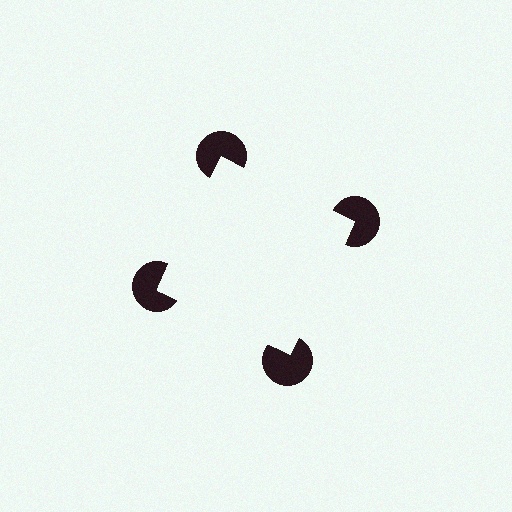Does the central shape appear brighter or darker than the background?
It typically appears slightly brighter than the background, even though no actual brightness change is drawn.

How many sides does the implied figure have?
4 sides.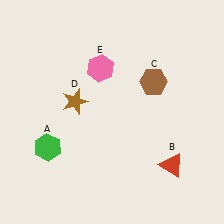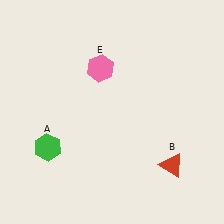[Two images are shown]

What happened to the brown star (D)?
The brown star (D) was removed in Image 2. It was in the top-left area of Image 1.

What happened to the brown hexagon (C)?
The brown hexagon (C) was removed in Image 2. It was in the top-right area of Image 1.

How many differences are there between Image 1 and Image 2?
There are 2 differences between the two images.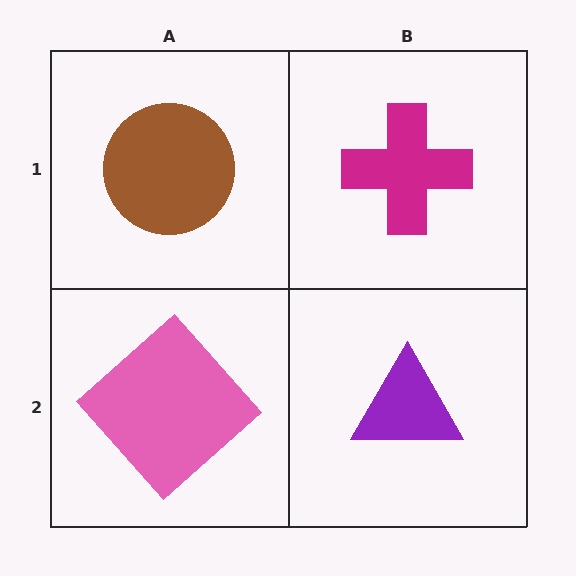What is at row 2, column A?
A pink diamond.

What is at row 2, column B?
A purple triangle.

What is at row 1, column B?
A magenta cross.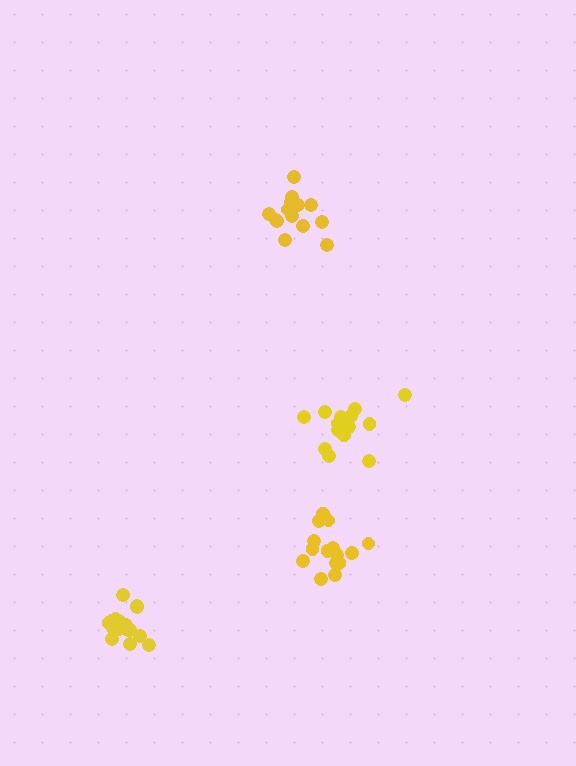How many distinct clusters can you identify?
There are 4 distinct clusters.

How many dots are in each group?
Group 1: 15 dots, Group 2: 17 dots, Group 3: 15 dots, Group 4: 14 dots (61 total).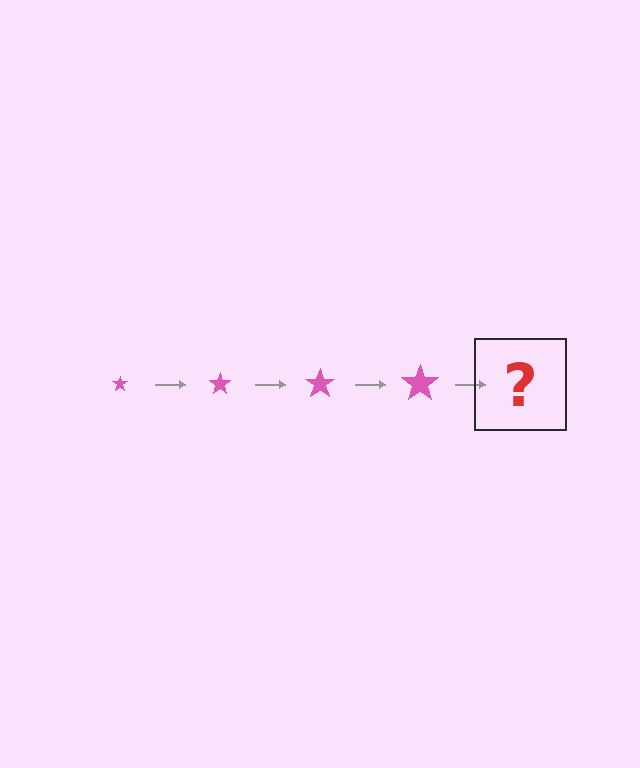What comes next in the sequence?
The next element should be a pink star, larger than the previous one.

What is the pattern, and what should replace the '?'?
The pattern is that the star gets progressively larger each step. The '?' should be a pink star, larger than the previous one.